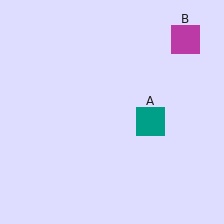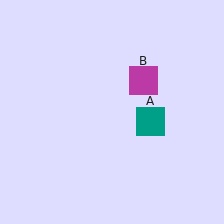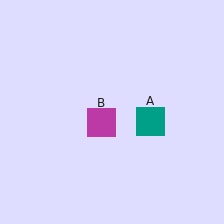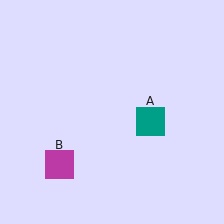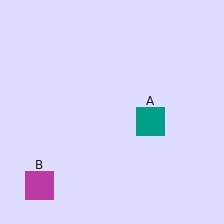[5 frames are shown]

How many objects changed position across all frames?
1 object changed position: magenta square (object B).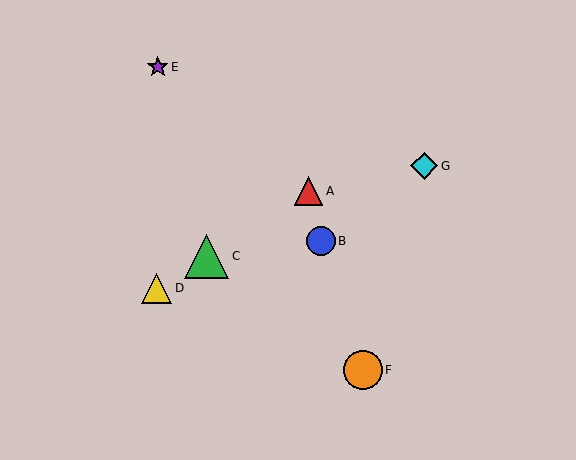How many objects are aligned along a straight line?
3 objects (A, C, D) are aligned along a straight line.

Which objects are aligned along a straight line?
Objects A, C, D are aligned along a straight line.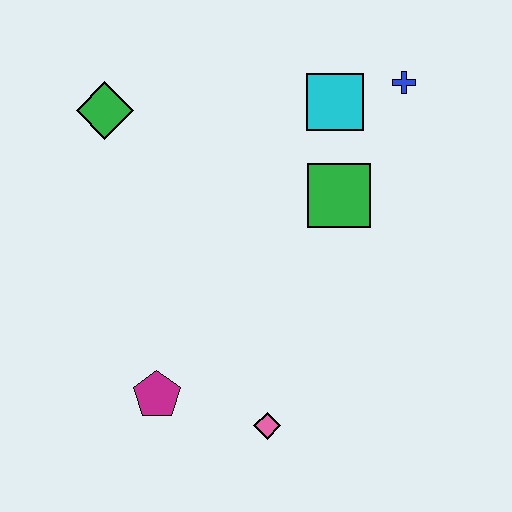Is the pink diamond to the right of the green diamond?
Yes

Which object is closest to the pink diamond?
The magenta pentagon is closest to the pink diamond.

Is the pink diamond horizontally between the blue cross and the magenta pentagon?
Yes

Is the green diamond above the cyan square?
No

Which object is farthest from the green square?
The magenta pentagon is farthest from the green square.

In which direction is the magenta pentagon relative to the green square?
The magenta pentagon is below the green square.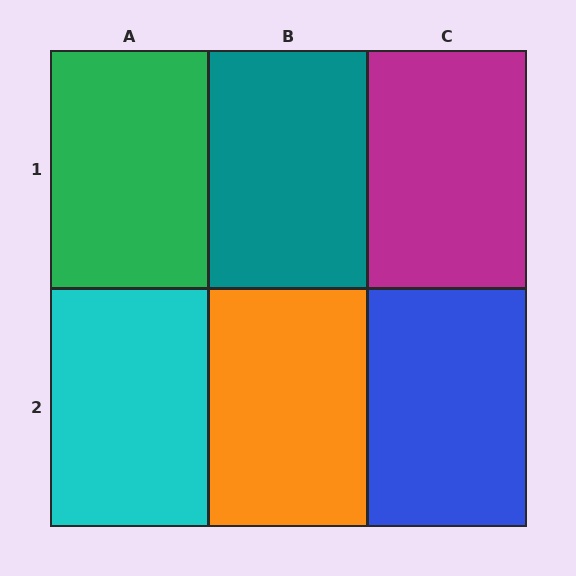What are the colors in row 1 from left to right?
Green, teal, magenta.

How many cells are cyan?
1 cell is cyan.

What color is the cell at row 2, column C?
Blue.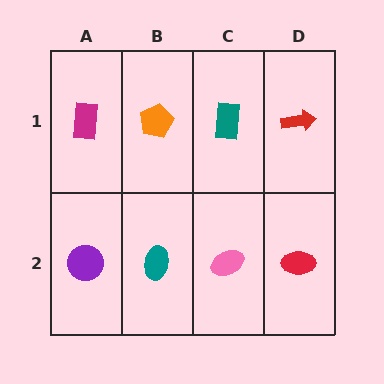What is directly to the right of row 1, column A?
An orange pentagon.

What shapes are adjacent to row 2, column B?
An orange pentagon (row 1, column B), a purple circle (row 2, column A), a pink ellipse (row 2, column C).